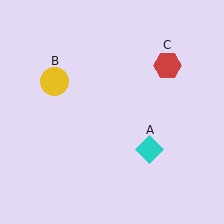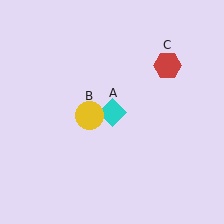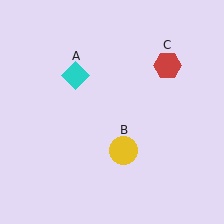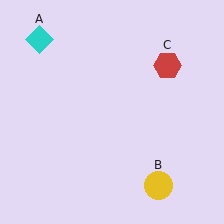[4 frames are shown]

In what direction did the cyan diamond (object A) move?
The cyan diamond (object A) moved up and to the left.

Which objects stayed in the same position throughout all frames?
Red hexagon (object C) remained stationary.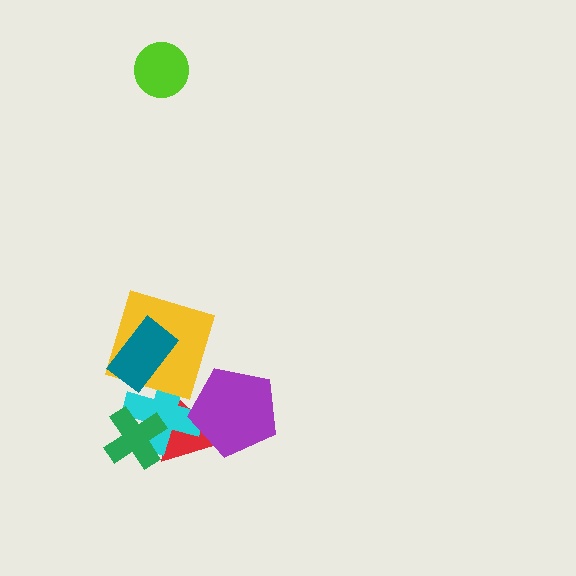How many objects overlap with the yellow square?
2 objects overlap with the yellow square.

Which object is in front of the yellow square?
The teal rectangle is in front of the yellow square.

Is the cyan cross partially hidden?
Yes, it is partially covered by another shape.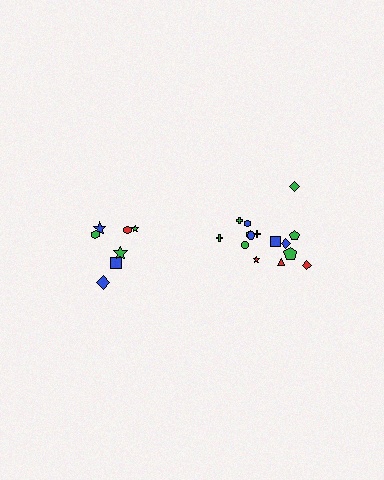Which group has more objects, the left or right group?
The right group.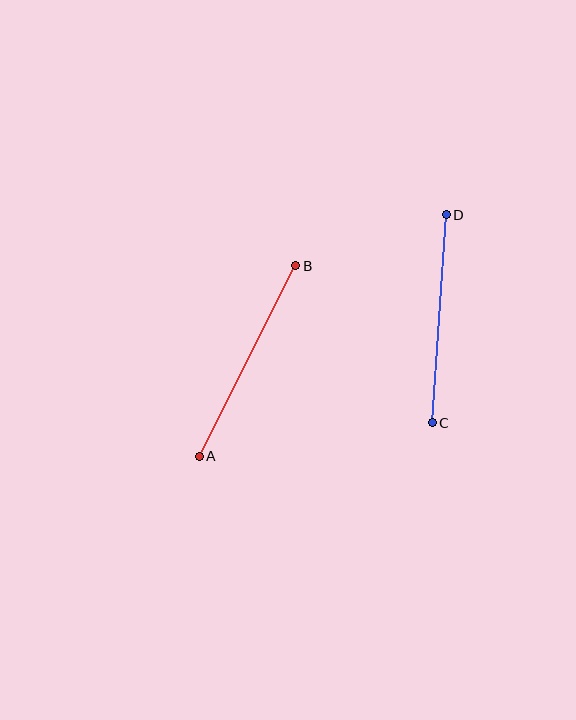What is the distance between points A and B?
The distance is approximately 213 pixels.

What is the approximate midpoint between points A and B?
The midpoint is at approximately (248, 361) pixels.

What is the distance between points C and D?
The distance is approximately 208 pixels.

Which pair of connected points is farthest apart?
Points A and B are farthest apart.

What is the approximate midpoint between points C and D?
The midpoint is at approximately (439, 319) pixels.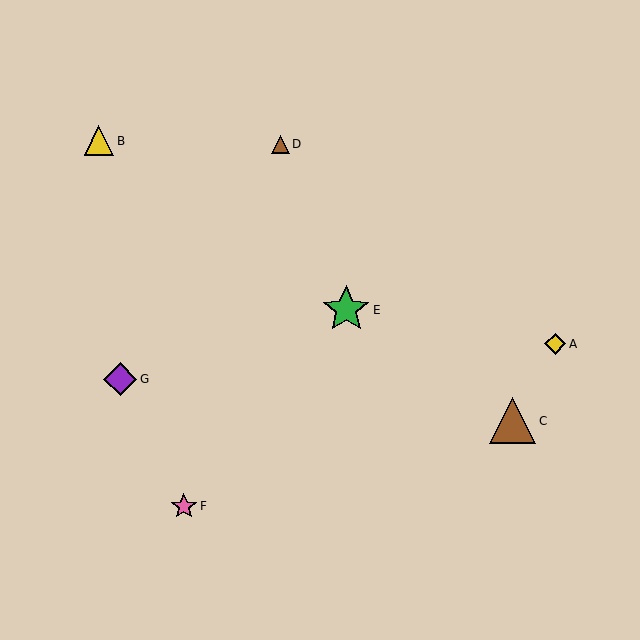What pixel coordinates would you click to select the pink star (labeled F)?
Click at (184, 506) to select the pink star F.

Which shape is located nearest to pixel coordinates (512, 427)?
The brown triangle (labeled C) at (513, 421) is nearest to that location.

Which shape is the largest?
The green star (labeled E) is the largest.